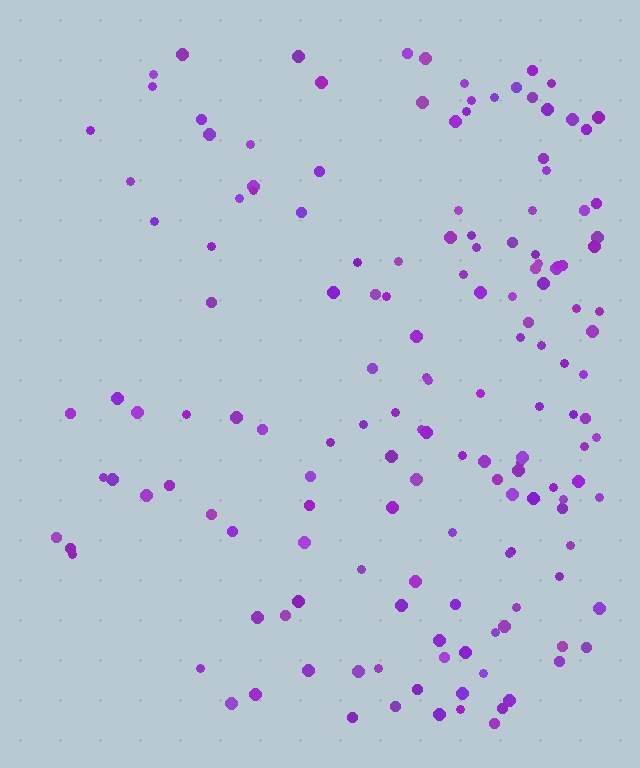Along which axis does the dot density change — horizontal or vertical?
Horizontal.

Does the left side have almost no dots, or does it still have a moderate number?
Still a moderate number, just noticeably fewer than the right.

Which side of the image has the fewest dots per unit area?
The left.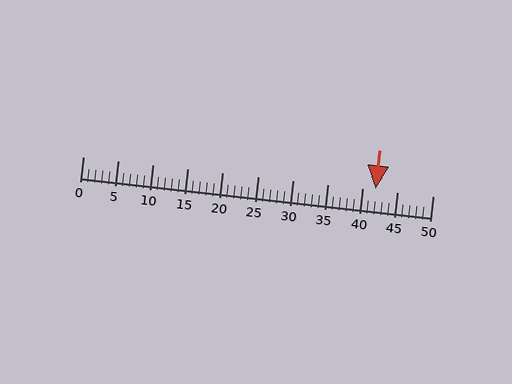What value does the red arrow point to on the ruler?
The red arrow points to approximately 42.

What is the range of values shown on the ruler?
The ruler shows values from 0 to 50.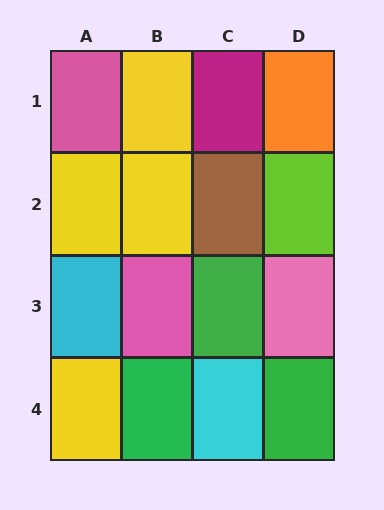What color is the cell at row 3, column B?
Pink.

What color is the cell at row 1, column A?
Pink.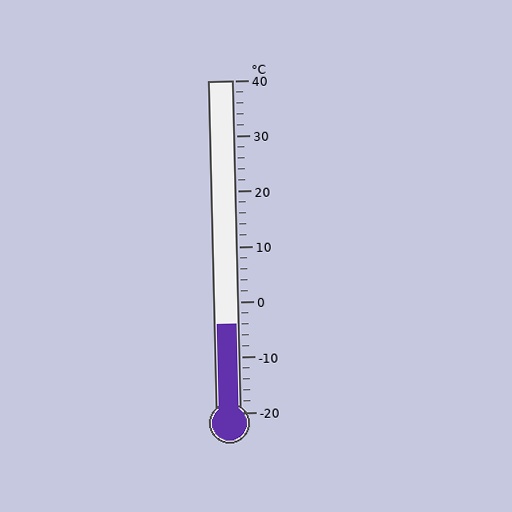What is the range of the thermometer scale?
The thermometer scale ranges from -20°C to 40°C.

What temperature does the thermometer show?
The thermometer shows approximately -4°C.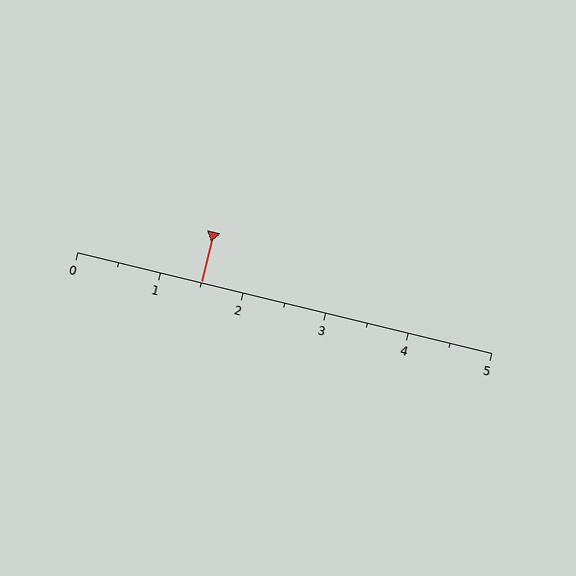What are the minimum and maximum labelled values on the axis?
The axis runs from 0 to 5.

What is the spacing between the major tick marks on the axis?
The major ticks are spaced 1 apart.